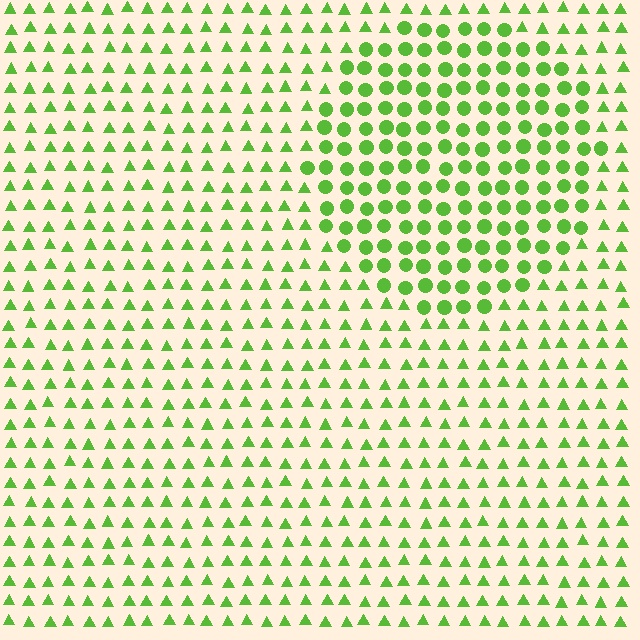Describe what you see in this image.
The image is filled with small lime elements arranged in a uniform grid. A circle-shaped region contains circles, while the surrounding area contains triangles. The boundary is defined purely by the change in element shape.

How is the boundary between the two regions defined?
The boundary is defined by a change in element shape: circles inside vs. triangles outside. All elements share the same color and spacing.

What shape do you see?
I see a circle.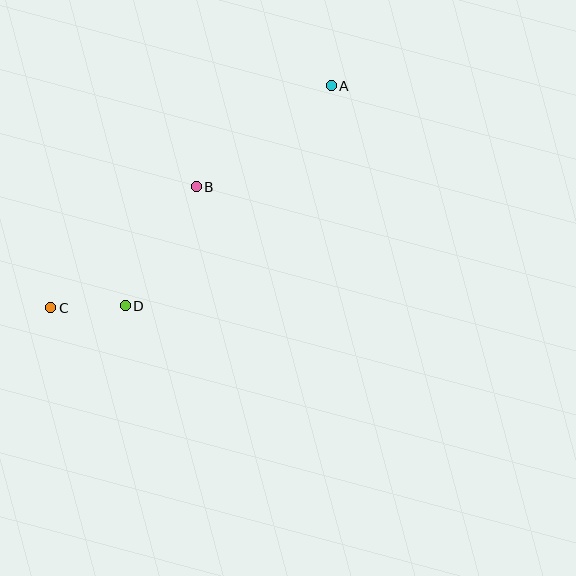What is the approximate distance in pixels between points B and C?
The distance between B and C is approximately 189 pixels.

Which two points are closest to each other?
Points C and D are closest to each other.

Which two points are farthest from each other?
Points A and C are farthest from each other.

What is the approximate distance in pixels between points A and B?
The distance between A and B is approximately 169 pixels.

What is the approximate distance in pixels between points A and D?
The distance between A and D is approximately 302 pixels.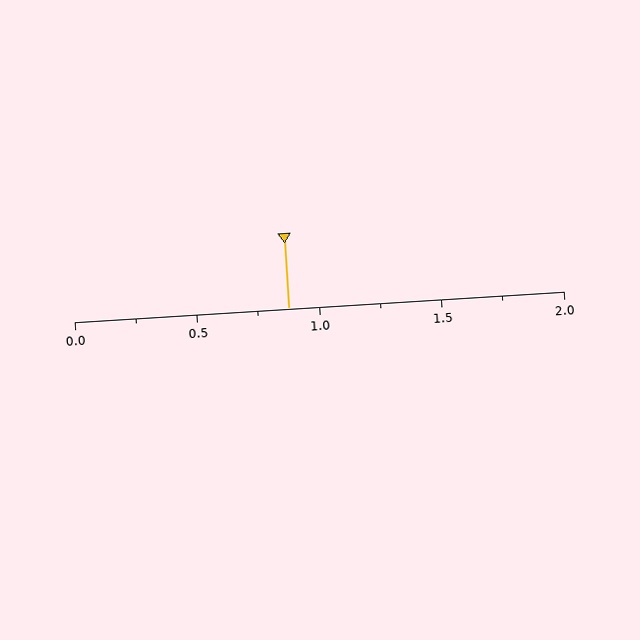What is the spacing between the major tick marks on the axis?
The major ticks are spaced 0.5 apart.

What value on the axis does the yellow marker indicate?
The marker indicates approximately 0.88.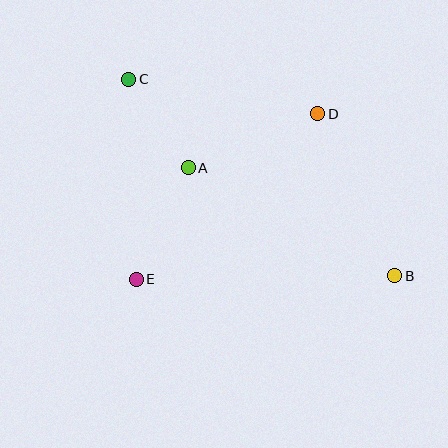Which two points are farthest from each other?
Points B and C are farthest from each other.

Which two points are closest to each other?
Points A and C are closest to each other.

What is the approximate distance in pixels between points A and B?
The distance between A and B is approximately 233 pixels.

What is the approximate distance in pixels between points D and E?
The distance between D and E is approximately 246 pixels.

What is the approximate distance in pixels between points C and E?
The distance between C and E is approximately 200 pixels.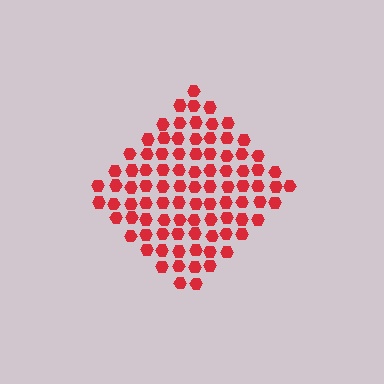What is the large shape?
The large shape is a diamond.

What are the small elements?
The small elements are hexagons.